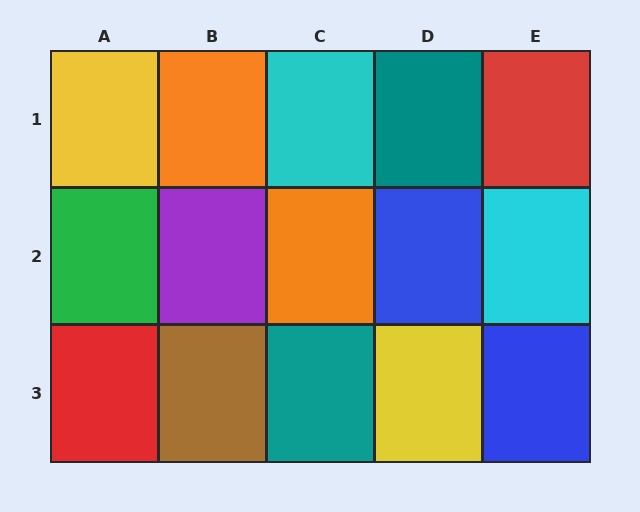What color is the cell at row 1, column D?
Teal.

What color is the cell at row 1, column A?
Yellow.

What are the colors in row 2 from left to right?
Green, purple, orange, blue, cyan.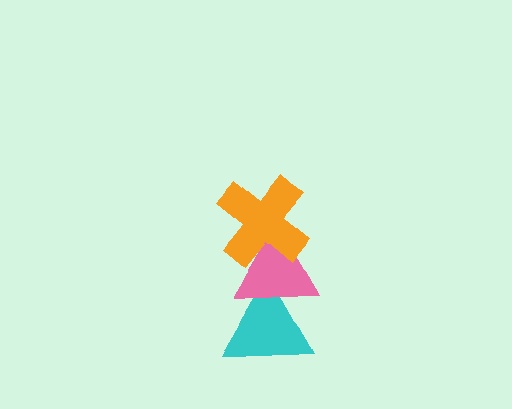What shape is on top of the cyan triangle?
The pink triangle is on top of the cyan triangle.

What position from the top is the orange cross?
The orange cross is 1st from the top.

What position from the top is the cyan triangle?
The cyan triangle is 3rd from the top.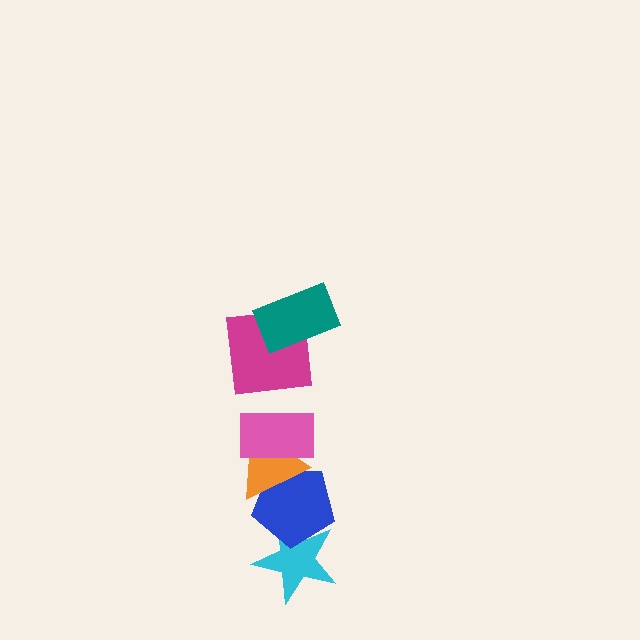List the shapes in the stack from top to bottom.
From top to bottom: the teal rectangle, the magenta square, the pink rectangle, the orange triangle, the blue pentagon, the cyan star.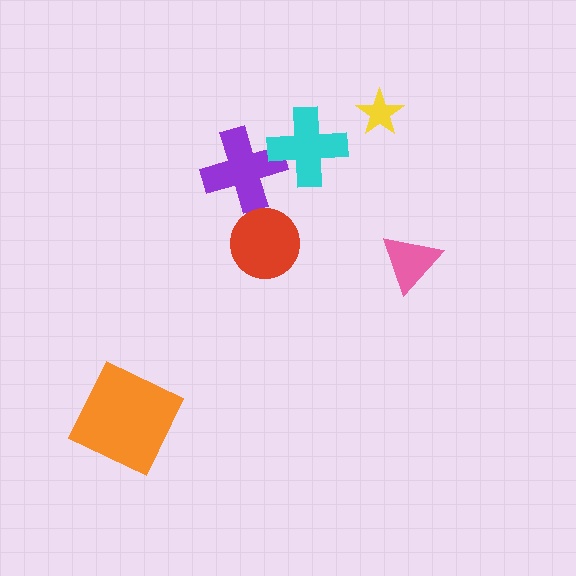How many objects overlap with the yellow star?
0 objects overlap with the yellow star.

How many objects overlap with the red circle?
0 objects overlap with the red circle.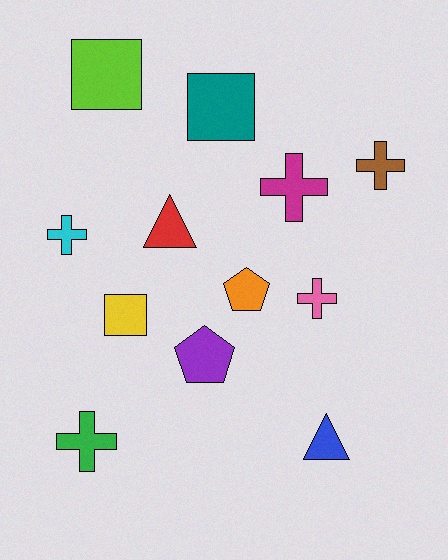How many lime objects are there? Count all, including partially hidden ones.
There is 1 lime object.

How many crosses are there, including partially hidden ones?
There are 5 crosses.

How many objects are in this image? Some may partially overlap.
There are 12 objects.